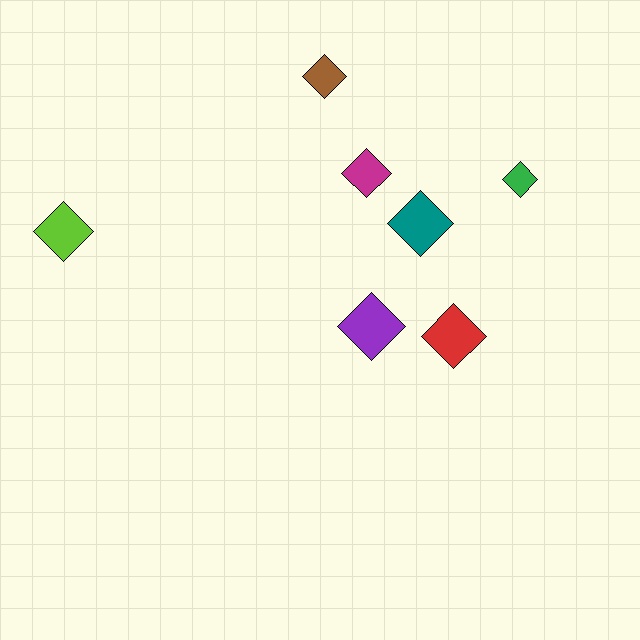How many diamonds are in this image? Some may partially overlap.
There are 7 diamonds.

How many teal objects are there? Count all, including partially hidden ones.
There is 1 teal object.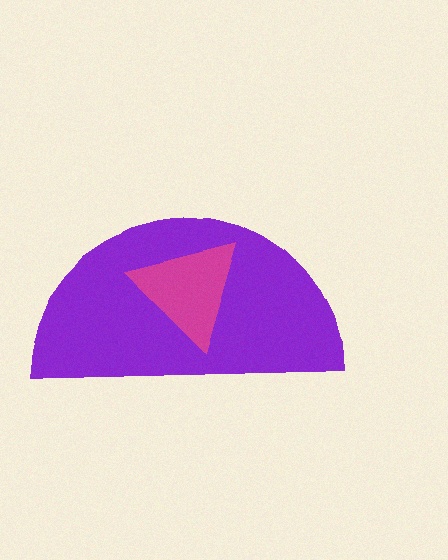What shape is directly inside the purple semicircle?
The magenta triangle.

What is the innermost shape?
The magenta triangle.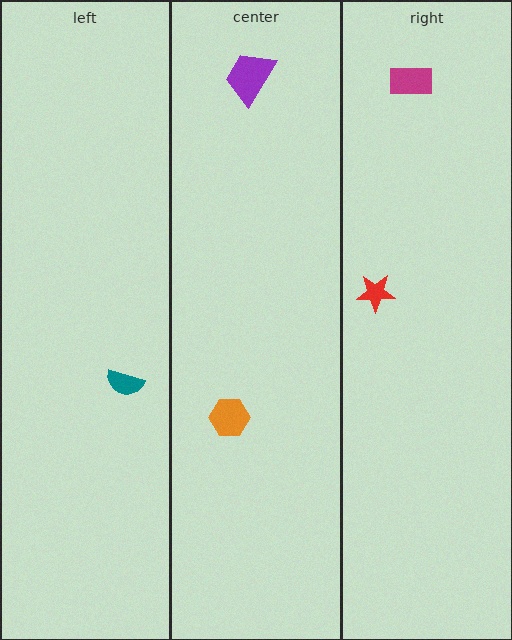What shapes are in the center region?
The purple trapezoid, the orange hexagon.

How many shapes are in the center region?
2.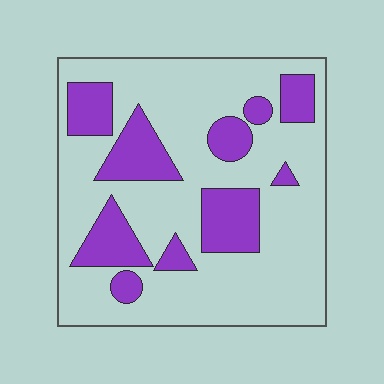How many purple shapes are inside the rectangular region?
10.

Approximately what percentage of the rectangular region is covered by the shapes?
Approximately 25%.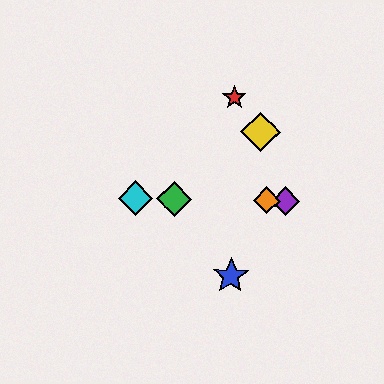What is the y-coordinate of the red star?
The red star is at y≈97.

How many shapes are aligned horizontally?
4 shapes (the green diamond, the purple diamond, the orange diamond, the cyan diamond) are aligned horizontally.